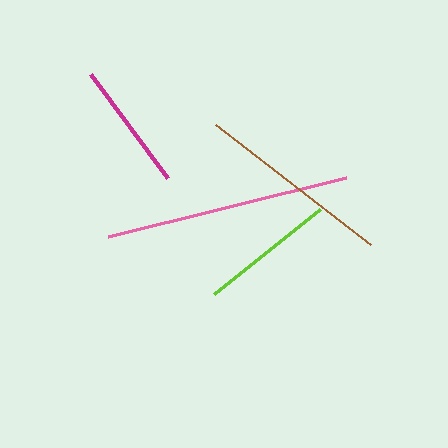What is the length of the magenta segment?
The magenta segment is approximately 129 pixels long.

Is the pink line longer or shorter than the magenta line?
The pink line is longer than the magenta line.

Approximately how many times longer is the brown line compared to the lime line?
The brown line is approximately 1.4 times the length of the lime line.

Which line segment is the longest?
The pink line is the longest at approximately 245 pixels.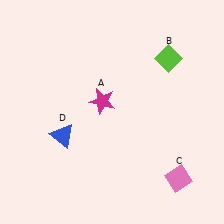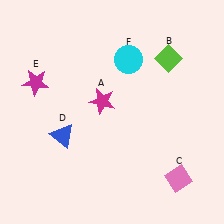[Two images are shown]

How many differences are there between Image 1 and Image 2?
There are 2 differences between the two images.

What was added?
A magenta star (E), a cyan circle (F) were added in Image 2.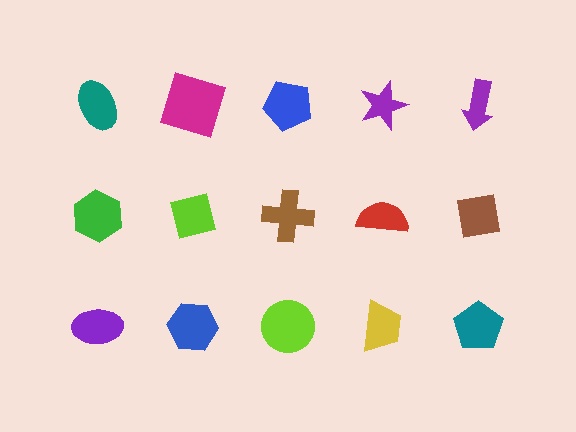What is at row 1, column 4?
A purple star.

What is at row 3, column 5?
A teal pentagon.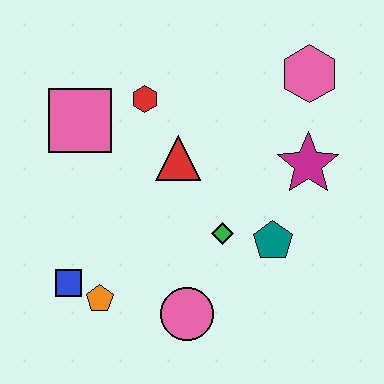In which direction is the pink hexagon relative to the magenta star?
The pink hexagon is above the magenta star.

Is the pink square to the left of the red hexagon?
Yes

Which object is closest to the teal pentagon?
The green diamond is closest to the teal pentagon.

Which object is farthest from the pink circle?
The pink hexagon is farthest from the pink circle.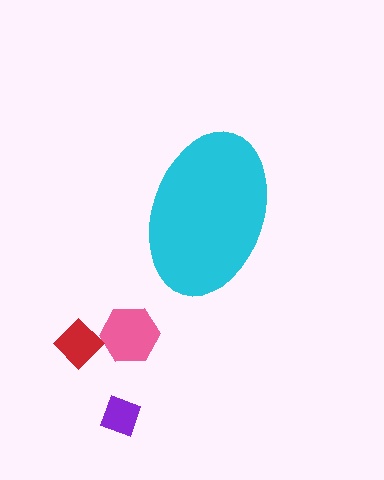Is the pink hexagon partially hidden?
No, the pink hexagon is fully visible.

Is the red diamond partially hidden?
No, the red diamond is fully visible.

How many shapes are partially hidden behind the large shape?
0 shapes are partially hidden.